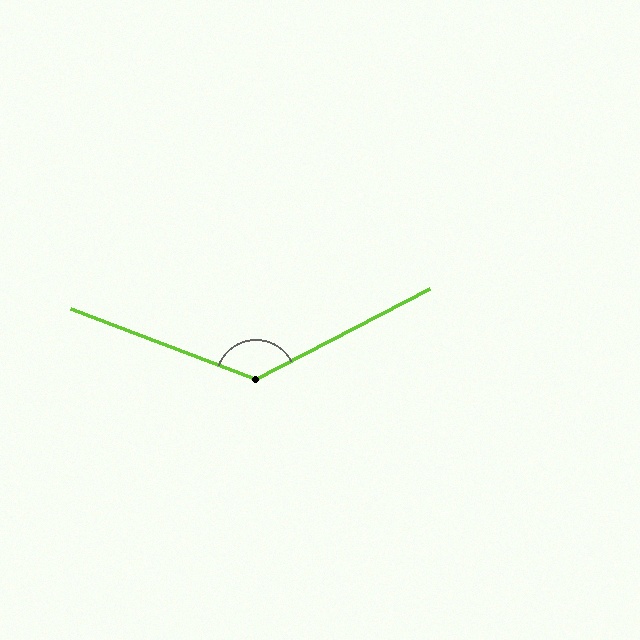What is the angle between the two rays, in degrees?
Approximately 132 degrees.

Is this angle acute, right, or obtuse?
It is obtuse.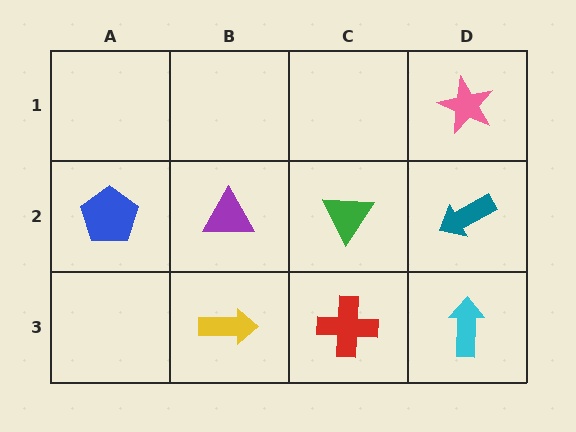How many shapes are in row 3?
3 shapes.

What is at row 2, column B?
A purple triangle.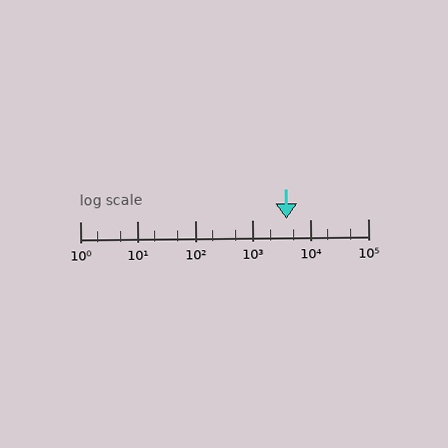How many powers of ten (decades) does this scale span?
The scale spans 5 decades, from 1 to 100000.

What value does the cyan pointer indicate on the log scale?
The pointer indicates approximately 3900.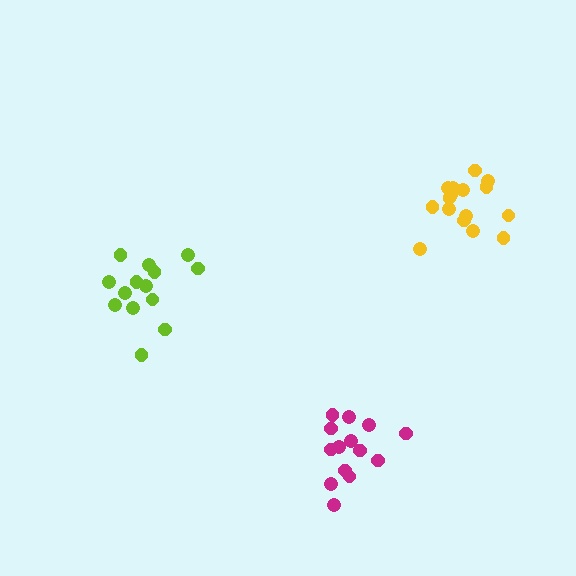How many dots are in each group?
Group 1: 14 dots, Group 2: 16 dots, Group 3: 14 dots (44 total).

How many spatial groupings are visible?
There are 3 spatial groupings.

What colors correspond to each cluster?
The clusters are colored: lime, yellow, magenta.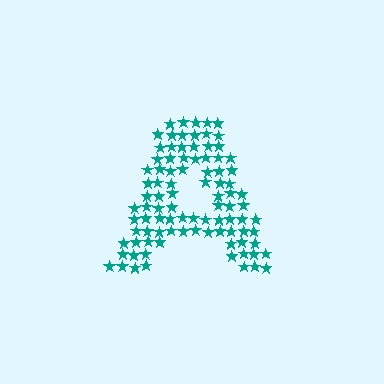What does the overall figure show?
The overall figure shows the letter A.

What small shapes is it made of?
It is made of small stars.